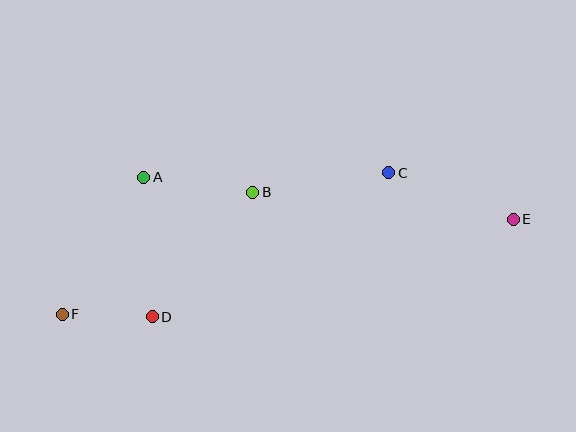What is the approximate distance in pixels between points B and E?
The distance between B and E is approximately 262 pixels.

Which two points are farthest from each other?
Points E and F are farthest from each other.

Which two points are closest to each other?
Points D and F are closest to each other.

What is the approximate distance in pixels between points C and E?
The distance between C and E is approximately 133 pixels.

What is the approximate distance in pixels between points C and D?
The distance between C and D is approximately 277 pixels.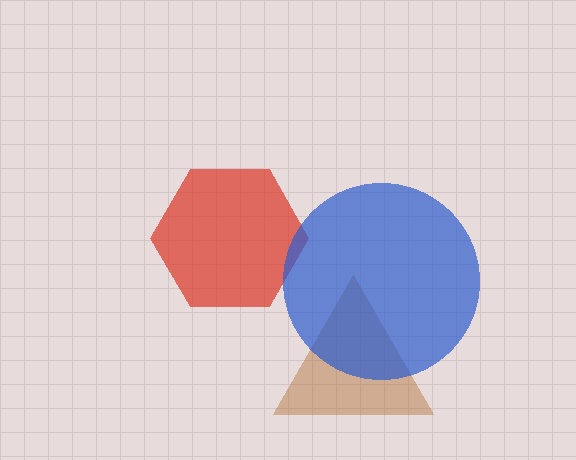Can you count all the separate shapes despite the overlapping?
Yes, there are 3 separate shapes.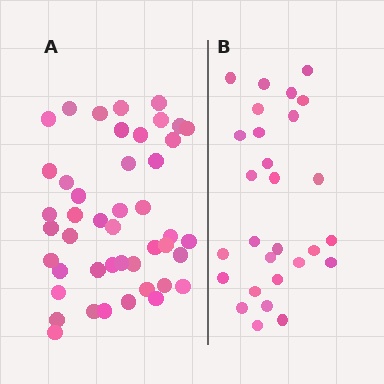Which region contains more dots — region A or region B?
Region A (the left region) has more dots.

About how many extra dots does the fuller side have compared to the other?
Region A has approximately 15 more dots than region B.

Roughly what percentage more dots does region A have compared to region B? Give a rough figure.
About 60% more.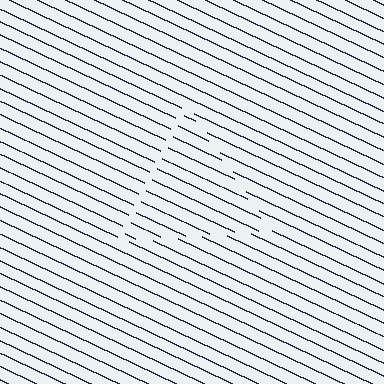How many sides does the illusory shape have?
3 sides — the line-ends trace a triangle.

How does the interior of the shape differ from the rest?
The interior of the shape contains the same grating, shifted by half a period — the contour is defined by the phase discontinuity where line-ends from the inner and outer gratings abut.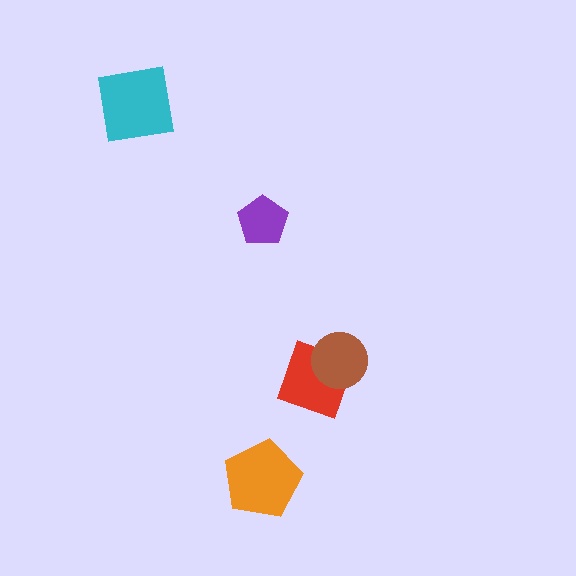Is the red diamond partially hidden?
Yes, it is partially covered by another shape.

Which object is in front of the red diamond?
The brown circle is in front of the red diamond.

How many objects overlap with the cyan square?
0 objects overlap with the cyan square.